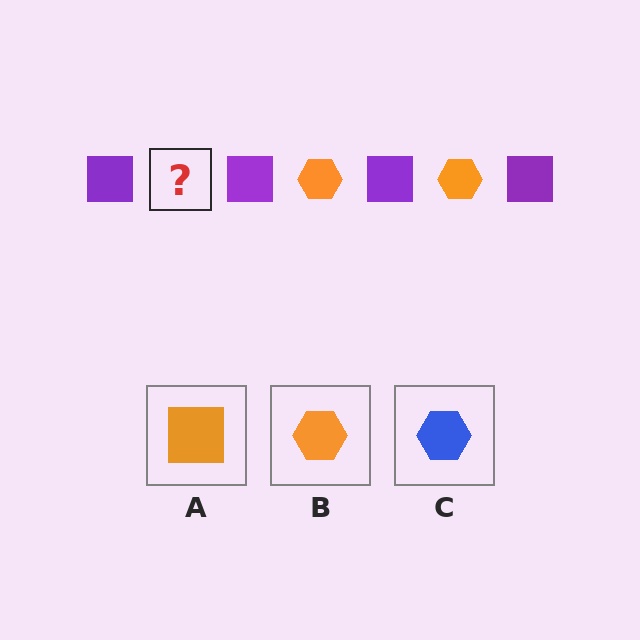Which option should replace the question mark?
Option B.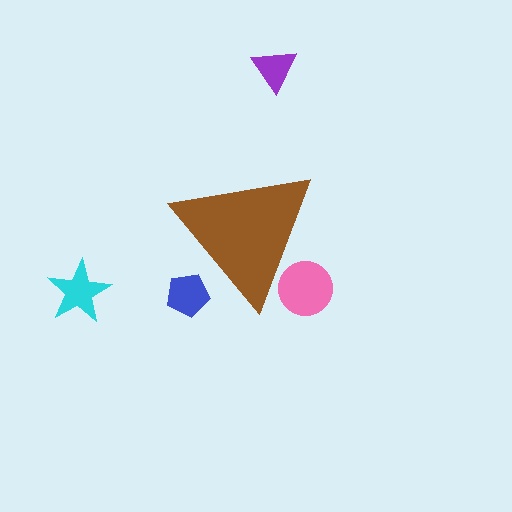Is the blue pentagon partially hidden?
Yes, the blue pentagon is partially hidden behind the brown triangle.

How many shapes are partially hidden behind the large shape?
2 shapes are partially hidden.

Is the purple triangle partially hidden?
No, the purple triangle is fully visible.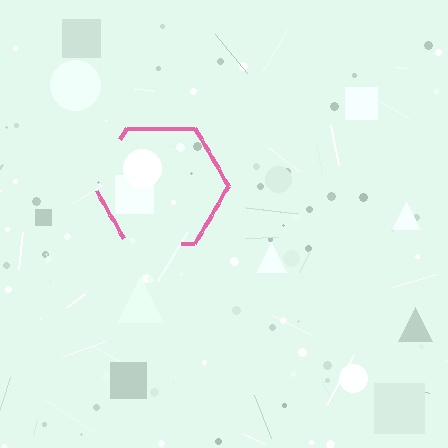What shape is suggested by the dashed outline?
The dashed outline suggests a hexagon.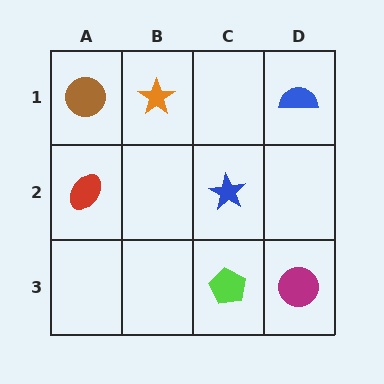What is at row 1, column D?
A blue semicircle.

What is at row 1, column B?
An orange star.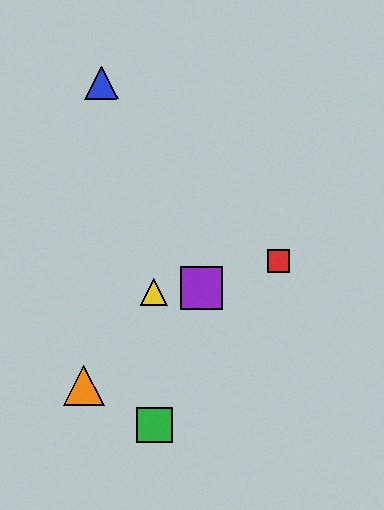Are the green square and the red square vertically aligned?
No, the green square is at x≈155 and the red square is at x≈279.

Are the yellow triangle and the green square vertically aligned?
Yes, both are at x≈154.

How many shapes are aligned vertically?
2 shapes (the green square, the yellow triangle) are aligned vertically.